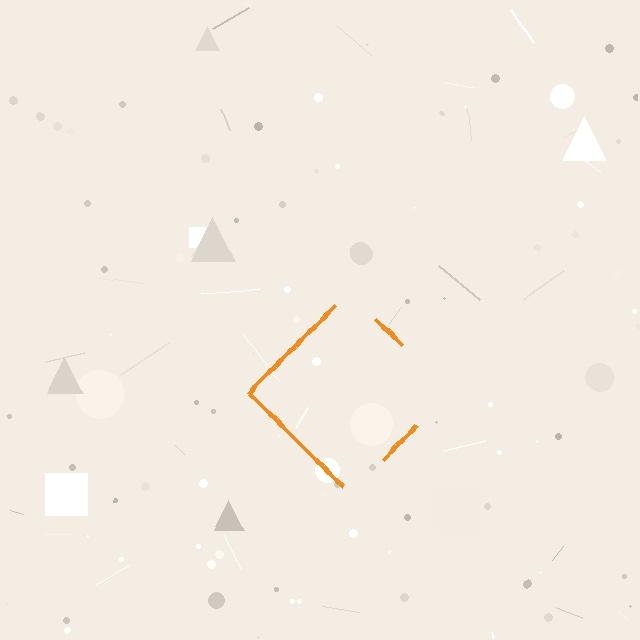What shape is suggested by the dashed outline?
The dashed outline suggests a diamond.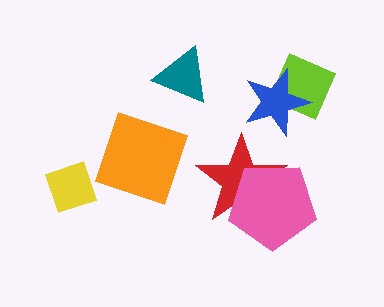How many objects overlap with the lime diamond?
1 object overlaps with the lime diamond.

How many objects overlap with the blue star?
1 object overlaps with the blue star.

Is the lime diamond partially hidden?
Yes, it is partially covered by another shape.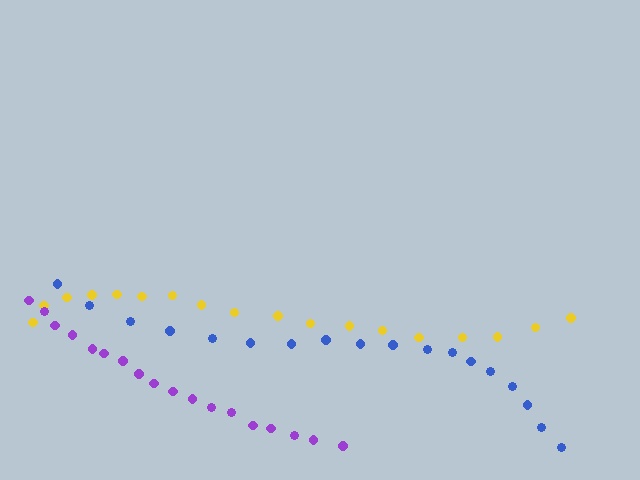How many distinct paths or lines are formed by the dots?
There are 3 distinct paths.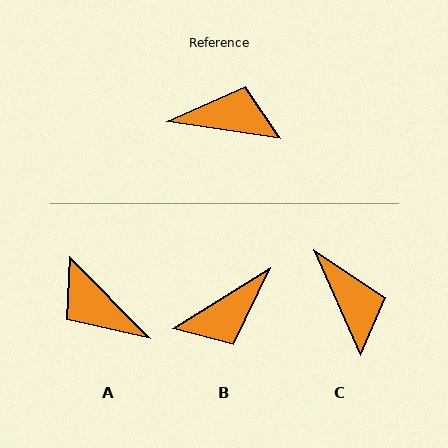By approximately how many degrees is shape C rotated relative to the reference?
Approximately 57 degrees clockwise.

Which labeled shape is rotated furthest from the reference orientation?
A, about 144 degrees away.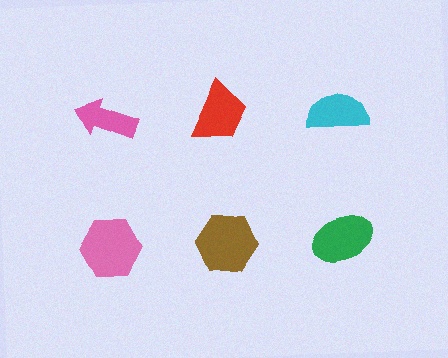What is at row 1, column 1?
A pink arrow.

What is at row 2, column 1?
A pink hexagon.